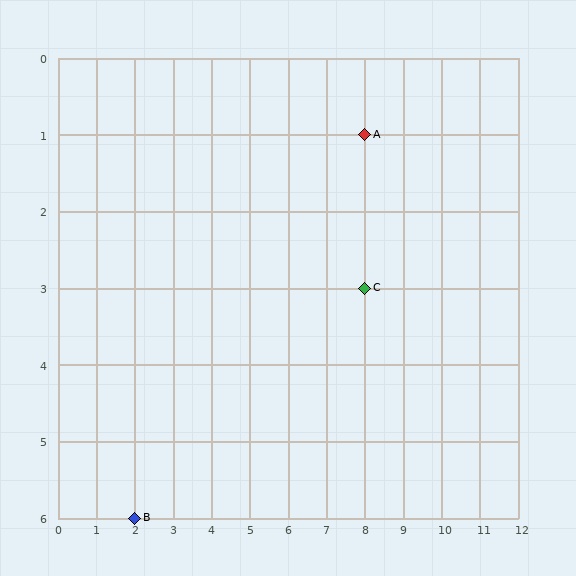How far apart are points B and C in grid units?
Points B and C are 6 columns and 3 rows apart (about 6.7 grid units diagonally).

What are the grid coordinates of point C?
Point C is at grid coordinates (8, 3).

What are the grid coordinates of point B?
Point B is at grid coordinates (2, 6).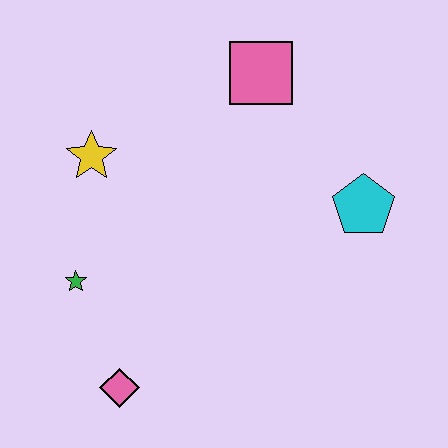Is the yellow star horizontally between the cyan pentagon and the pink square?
No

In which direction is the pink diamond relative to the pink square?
The pink diamond is below the pink square.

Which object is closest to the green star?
The pink diamond is closest to the green star.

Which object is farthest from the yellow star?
The cyan pentagon is farthest from the yellow star.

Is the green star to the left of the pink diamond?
Yes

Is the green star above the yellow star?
No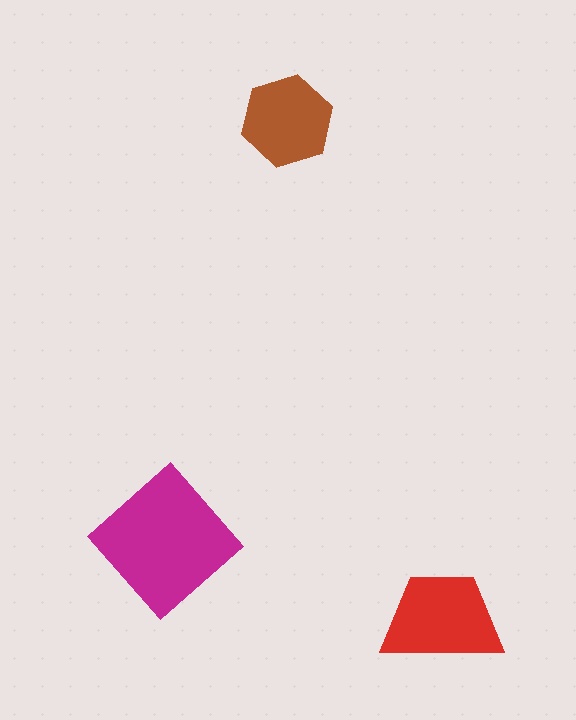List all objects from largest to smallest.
The magenta diamond, the red trapezoid, the brown hexagon.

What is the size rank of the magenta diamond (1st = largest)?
1st.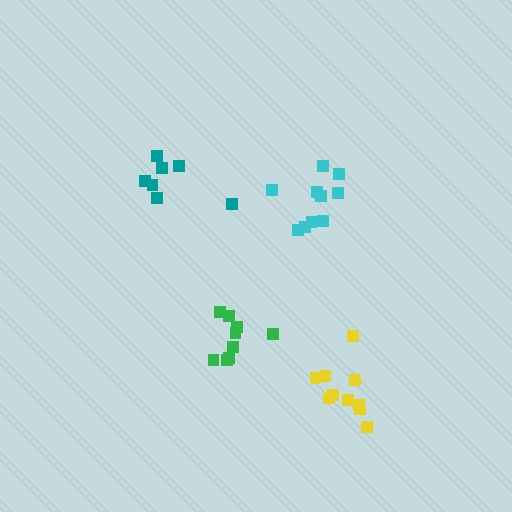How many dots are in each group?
Group 1: 10 dots, Group 2: 9 dots, Group 3: 7 dots, Group 4: 10 dots (36 total).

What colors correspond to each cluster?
The clusters are colored: cyan, green, teal, yellow.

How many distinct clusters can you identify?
There are 4 distinct clusters.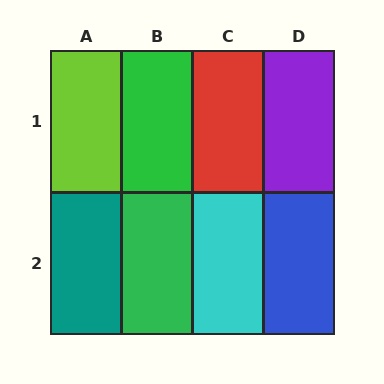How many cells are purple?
1 cell is purple.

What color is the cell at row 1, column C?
Red.